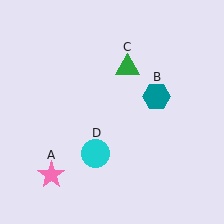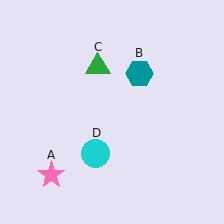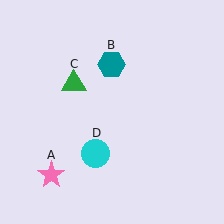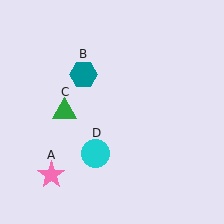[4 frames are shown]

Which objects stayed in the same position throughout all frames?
Pink star (object A) and cyan circle (object D) remained stationary.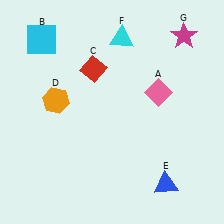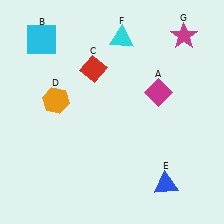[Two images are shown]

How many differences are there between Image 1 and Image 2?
There is 1 difference between the two images.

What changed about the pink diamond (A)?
In Image 1, A is pink. In Image 2, it changed to magenta.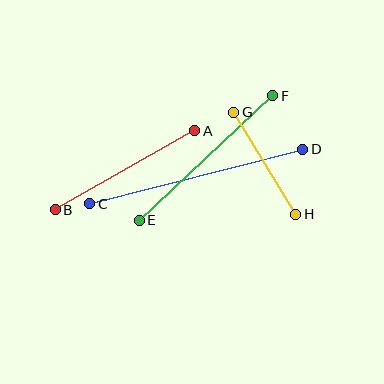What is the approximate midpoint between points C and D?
The midpoint is at approximately (196, 177) pixels.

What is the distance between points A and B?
The distance is approximately 161 pixels.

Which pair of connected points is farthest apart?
Points C and D are farthest apart.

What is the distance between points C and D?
The distance is approximately 220 pixels.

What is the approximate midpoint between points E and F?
The midpoint is at approximately (206, 158) pixels.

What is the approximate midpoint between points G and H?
The midpoint is at approximately (265, 163) pixels.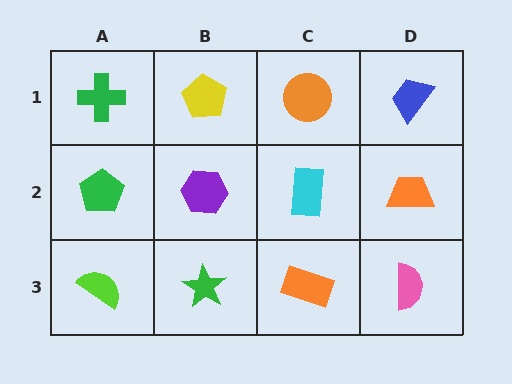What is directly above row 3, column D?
An orange trapezoid.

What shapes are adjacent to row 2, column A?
A green cross (row 1, column A), a lime semicircle (row 3, column A), a purple hexagon (row 2, column B).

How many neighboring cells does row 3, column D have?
2.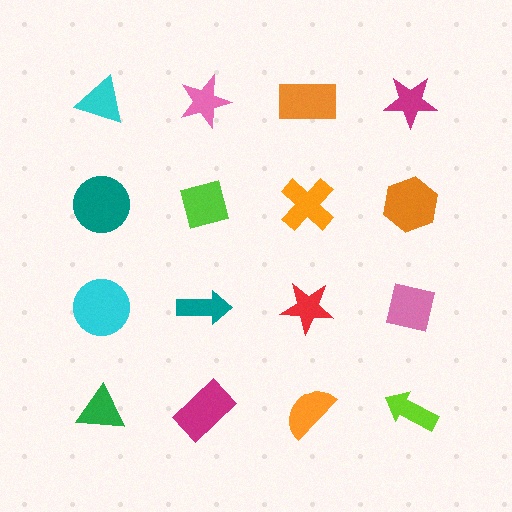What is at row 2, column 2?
A lime square.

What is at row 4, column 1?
A green triangle.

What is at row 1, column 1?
A cyan triangle.